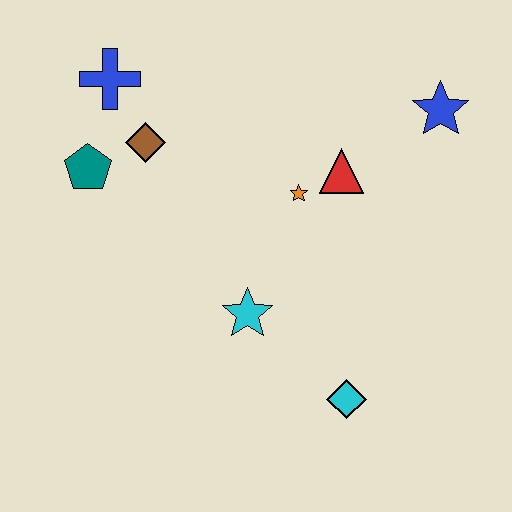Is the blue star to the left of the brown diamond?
No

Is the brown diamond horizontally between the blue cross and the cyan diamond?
Yes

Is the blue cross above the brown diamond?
Yes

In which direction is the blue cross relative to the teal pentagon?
The blue cross is above the teal pentagon.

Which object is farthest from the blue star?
The teal pentagon is farthest from the blue star.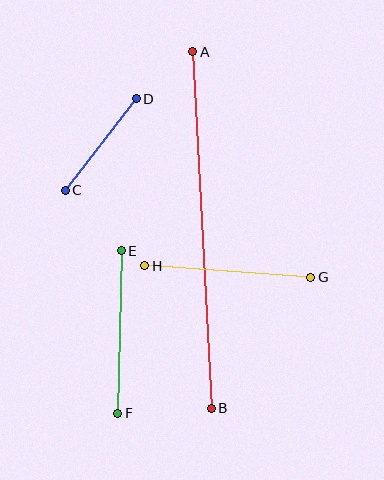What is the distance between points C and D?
The distance is approximately 116 pixels.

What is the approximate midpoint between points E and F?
The midpoint is at approximately (119, 332) pixels.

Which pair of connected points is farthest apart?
Points A and B are farthest apart.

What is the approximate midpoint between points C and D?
The midpoint is at approximately (101, 145) pixels.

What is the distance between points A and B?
The distance is approximately 357 pixels.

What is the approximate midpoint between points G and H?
The midpoint is at approximately (228, 271) pixels.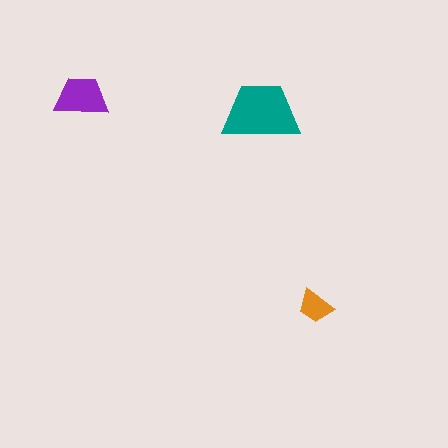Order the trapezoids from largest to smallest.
the teal one, the purple one, the orange one.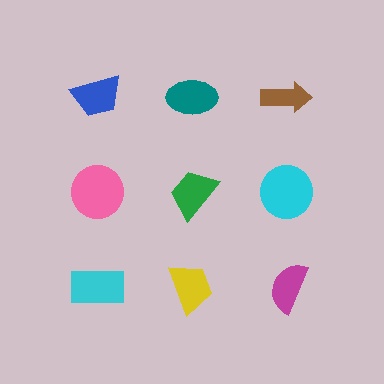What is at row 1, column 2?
A teal ellipse.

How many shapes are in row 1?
3 shapes.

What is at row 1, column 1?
A blue trapezoid.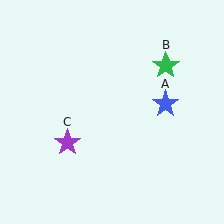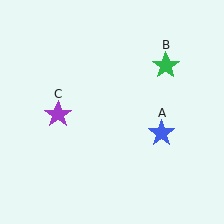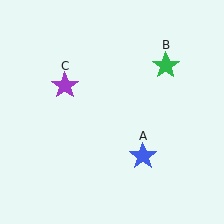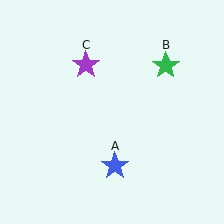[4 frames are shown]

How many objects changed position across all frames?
2 objects changed position: blue star (object A), purple star (object C).